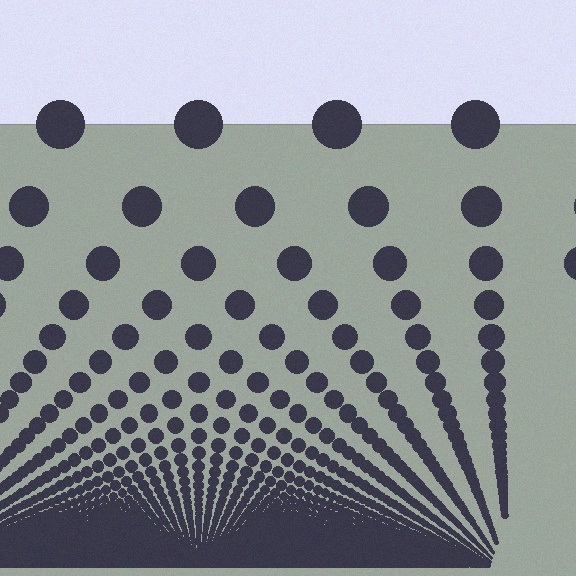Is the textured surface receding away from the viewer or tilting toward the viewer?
The surface appears to tilt toward the viewer. Texture elements get larger and sparser toward the top.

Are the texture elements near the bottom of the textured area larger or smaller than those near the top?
Smaller. The gradient is inverted — elements near the bottom are smaller and denser.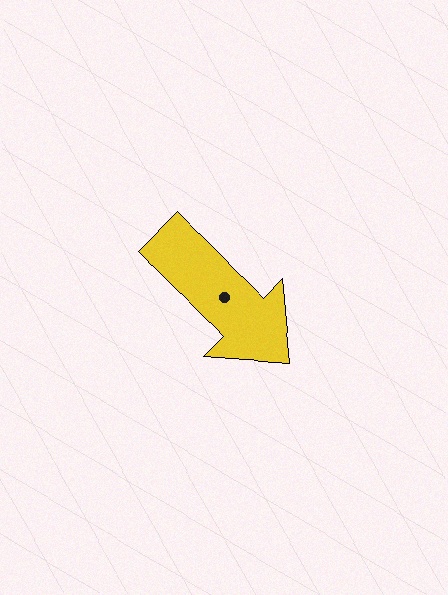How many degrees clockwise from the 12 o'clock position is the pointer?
Approximately 134 degrees.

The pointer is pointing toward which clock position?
Roughly 4 o'clock.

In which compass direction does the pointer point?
Southeast.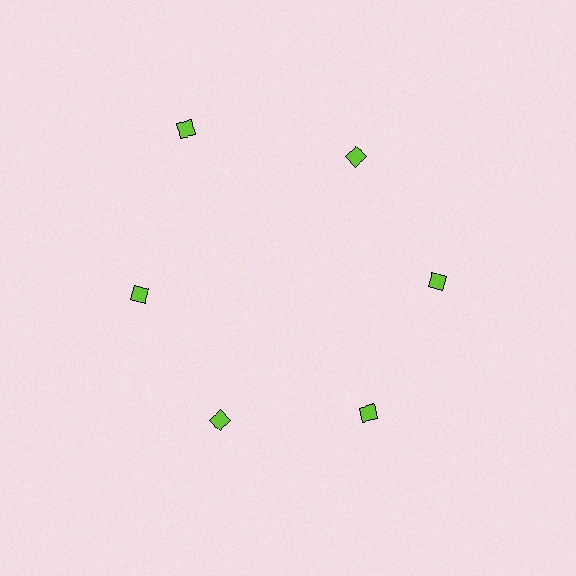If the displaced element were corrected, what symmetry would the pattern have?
It would have 6-fold rotational symmetry — the pattern would map onto itself every 60 degrees.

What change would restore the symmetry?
The symmetry would be restored by moving it inward, back onto the ring so that all 6 diamonds sit at equal angles and equal distance from the center.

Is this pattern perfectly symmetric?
No. The 6 lime diamonds are arranged in a ring, but one element near the 11 o'clock position is pushed outward from the center, breaking the 6-fold rotational symmetry.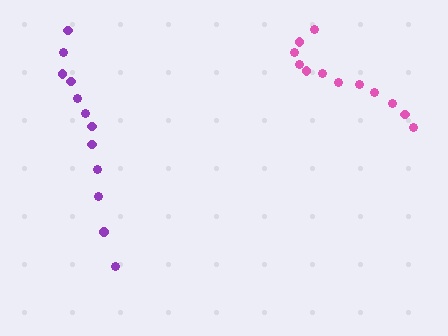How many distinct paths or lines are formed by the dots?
There are 2 distinct paths.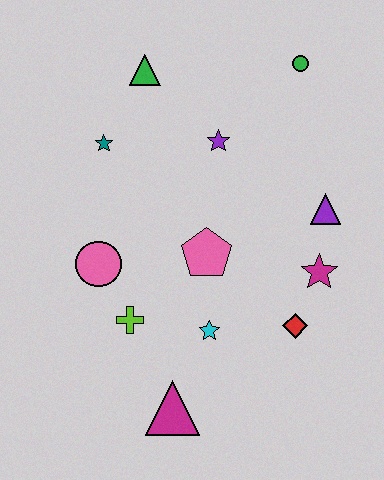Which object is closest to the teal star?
The green triangle is closest to the teal star.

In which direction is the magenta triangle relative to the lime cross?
The magenta triangle is below the lime cross.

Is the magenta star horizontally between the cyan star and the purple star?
No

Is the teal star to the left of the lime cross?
Yes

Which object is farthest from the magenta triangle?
The green circle is farthest from the magenta triangle.